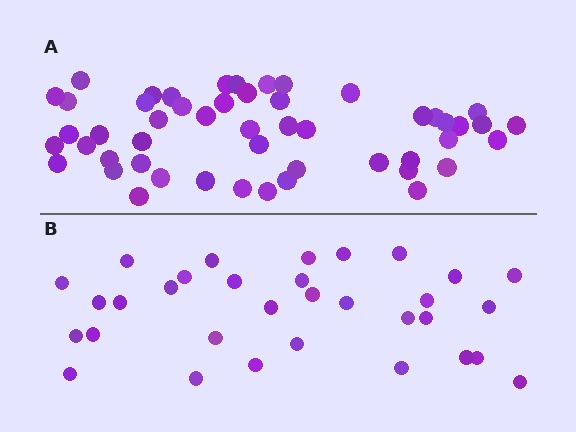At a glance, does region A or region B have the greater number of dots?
Region A (the top region) has more dots.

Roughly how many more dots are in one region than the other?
Region A has approximately 20 more dots than region B.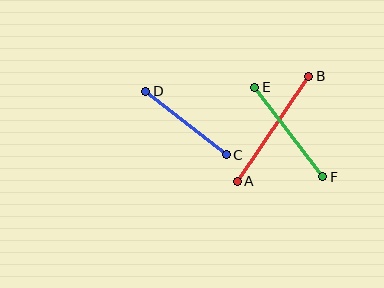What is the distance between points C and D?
The distance is approximately 102 pixels.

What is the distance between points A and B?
The distance is approximately 127 pixels.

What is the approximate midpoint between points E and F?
The midpoint is at approximately (289, 132) pixels.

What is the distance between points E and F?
The distance is approximately 112 pixels.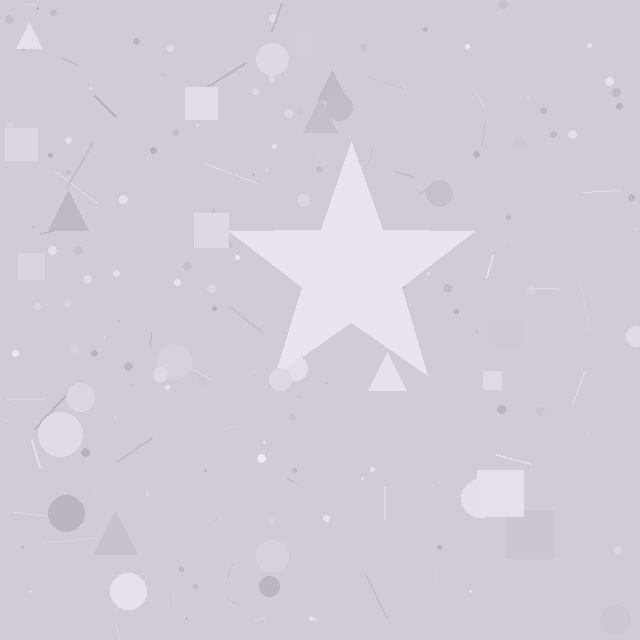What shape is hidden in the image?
A star is hidden in the image.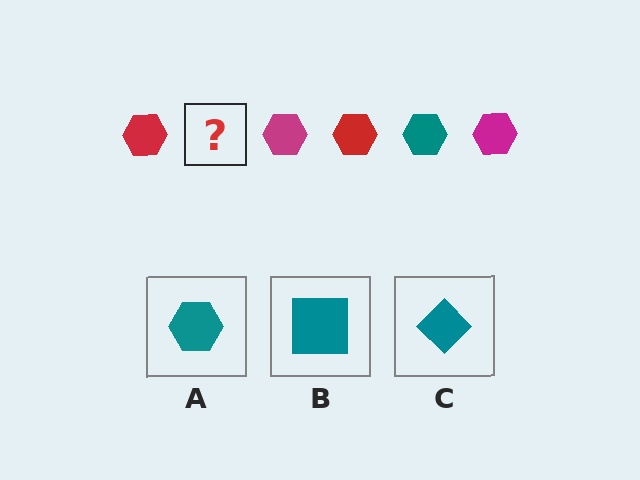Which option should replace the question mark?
Option A.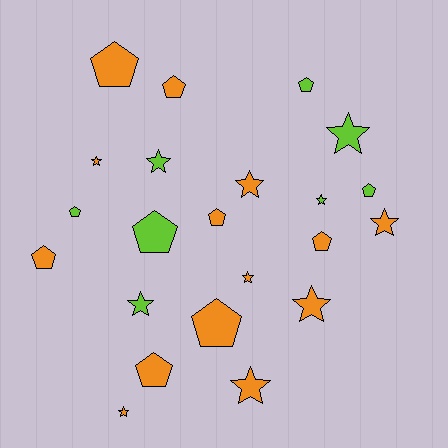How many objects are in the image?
There are 22 objects.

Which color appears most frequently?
Orange, with 14 objects.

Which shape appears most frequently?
Pentagon, with 11 objects.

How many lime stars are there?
There are 4 lime stars.